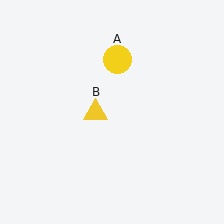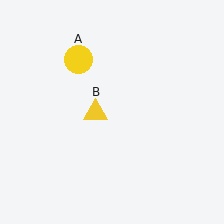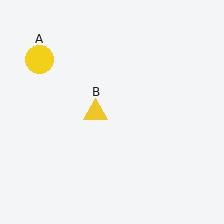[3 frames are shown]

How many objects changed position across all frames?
1 object changed position: yellow circle (object A).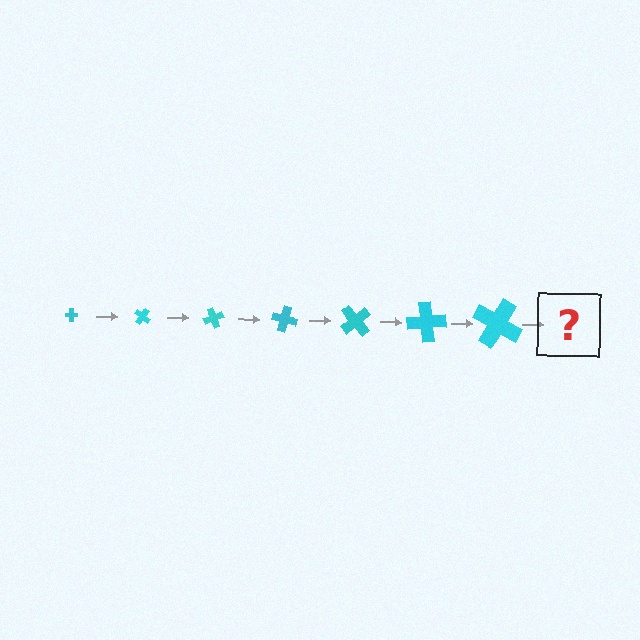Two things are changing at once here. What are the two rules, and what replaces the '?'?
The two rules are that the cross grows larger each step and it rotates 35 degrees each step. The '?' should be a cross, larger than the previous one and rotated 245 degrees from the start.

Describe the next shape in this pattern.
It should be a cross, larger than the previous one and rotated 245 degrees from the start.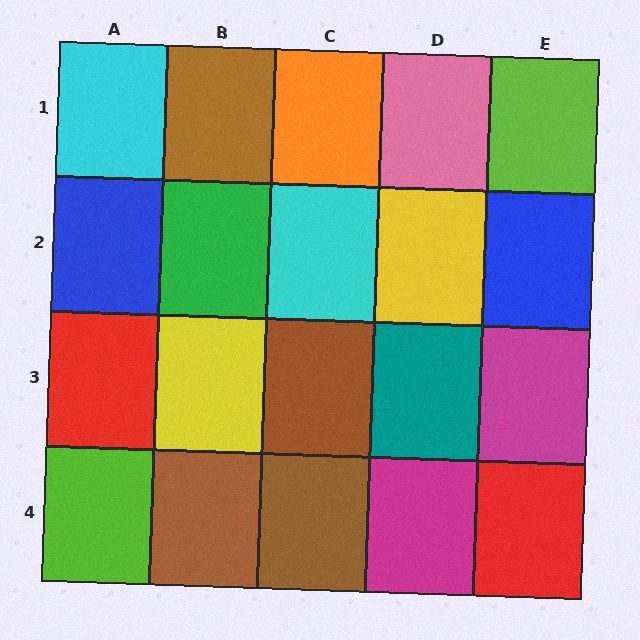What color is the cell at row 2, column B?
Green.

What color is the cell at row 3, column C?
Brown.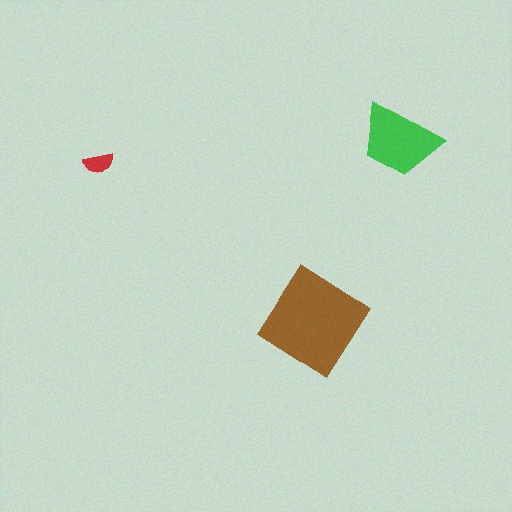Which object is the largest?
The brown diamond.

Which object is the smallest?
The red semicircle.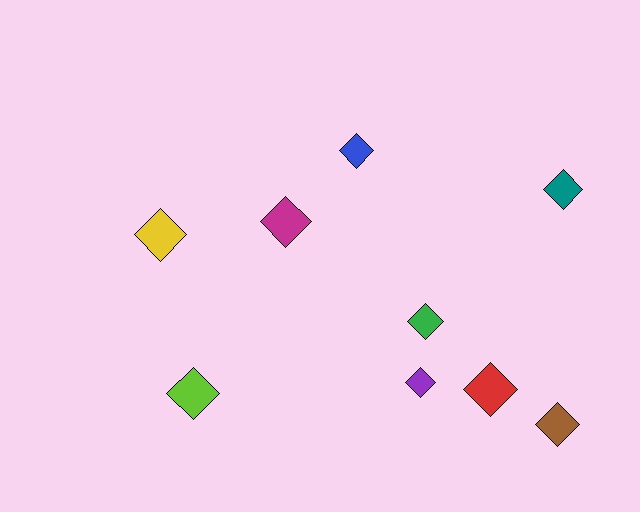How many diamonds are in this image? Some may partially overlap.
There are 9 diamonds.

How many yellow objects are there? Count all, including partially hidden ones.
There is 1 yellow object.